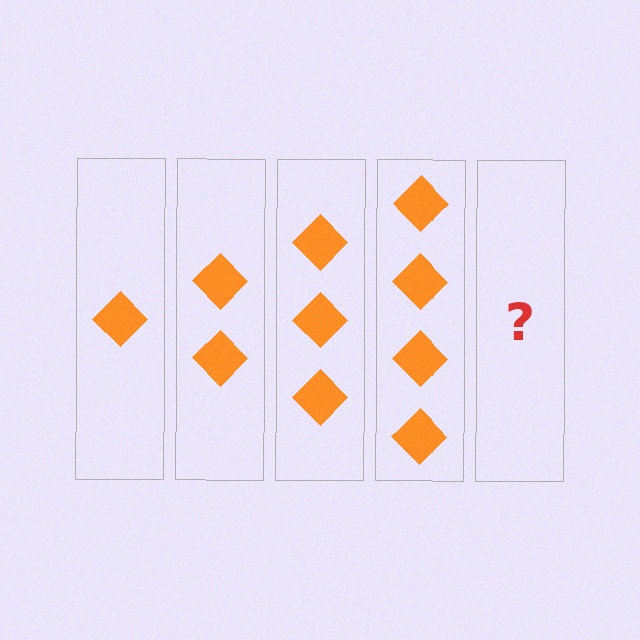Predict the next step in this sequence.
The next step is 5 diamonds.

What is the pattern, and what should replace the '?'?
The pattern is that each step adds one more diamond. The '?' should be 5 diamonds.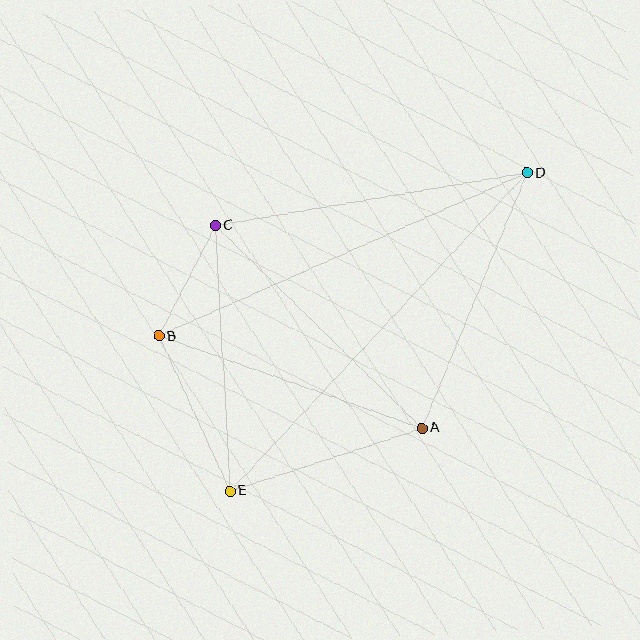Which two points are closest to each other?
Points B and C are closest to each other.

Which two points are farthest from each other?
Points D and E are farthest from each other.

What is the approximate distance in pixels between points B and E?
The distance between B and E is approximately 170 pixels.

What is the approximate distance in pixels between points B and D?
The distance between B and D is approximately 403 pixels.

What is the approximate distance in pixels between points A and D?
The distance between A and D is approximately 276 pixels.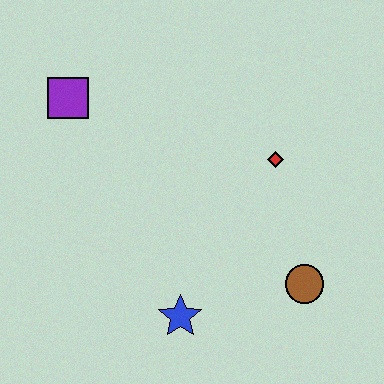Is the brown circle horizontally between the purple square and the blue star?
No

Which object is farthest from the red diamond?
The purple square is farthest from the red diamond.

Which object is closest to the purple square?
The red diamond is closest to the purple square.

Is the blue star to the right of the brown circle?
No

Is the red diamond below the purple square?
Yes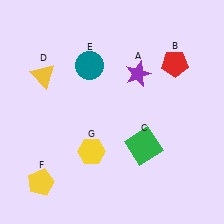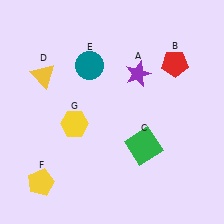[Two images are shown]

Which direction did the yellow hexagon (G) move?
The yellow hexagon (G) moved up.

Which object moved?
The yellow hexagon (G) moved up.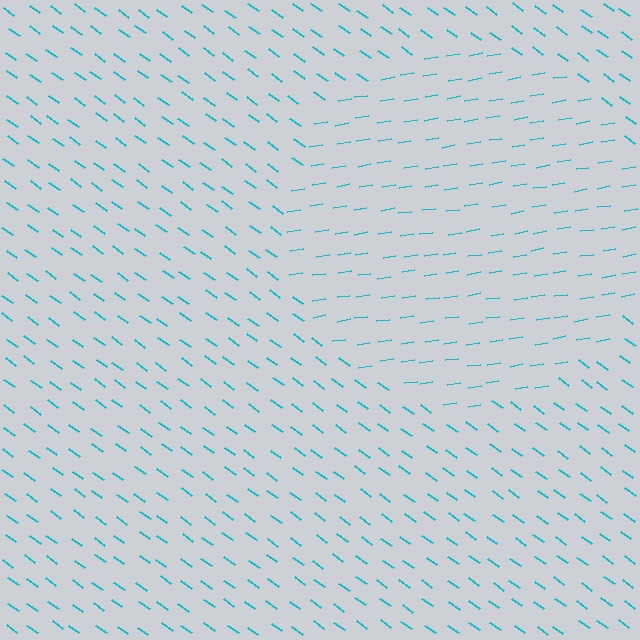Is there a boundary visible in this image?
Yes, there is a texture boundary formed by a change in line orientation.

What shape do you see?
I see a circle.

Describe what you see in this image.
The image is filled with small cyan line segments. A circle region in the image has lines oriented differently from the surrounding lines, creating a visible texture boundary.